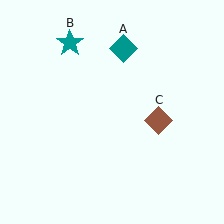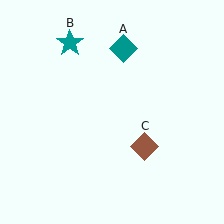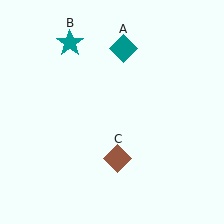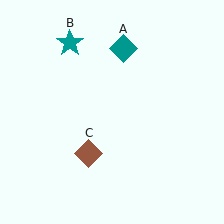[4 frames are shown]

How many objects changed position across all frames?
1 object changed position: brown diamond (object C).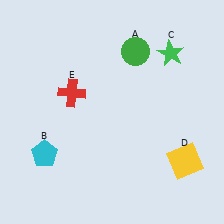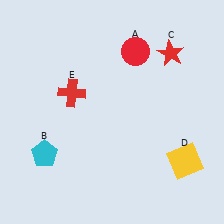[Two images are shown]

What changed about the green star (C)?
In Image 1, C is green. In Image 2, it changed to red.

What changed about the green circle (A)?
In Image 1, A is green. In Image 2, it changed to red.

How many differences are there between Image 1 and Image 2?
There are 2 differences between the two images.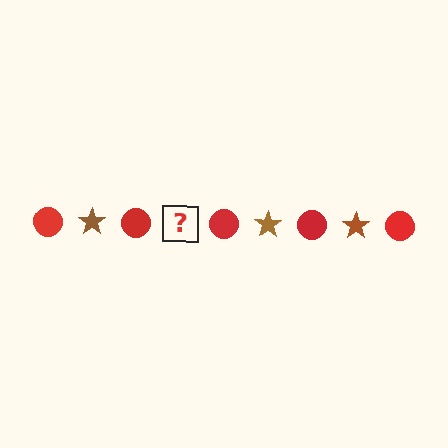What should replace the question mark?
The question mark should be replaced with a brown star.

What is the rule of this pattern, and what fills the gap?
The rule is that the pattern alternates between red circle and brown star. The gap should be filled with a brown star.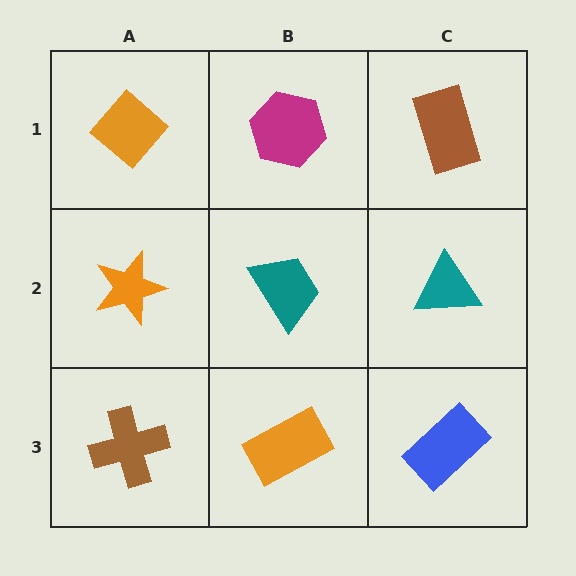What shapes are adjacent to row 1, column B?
A teal trapezoid (row 2, column B), an orange diamond (row 1, column A), a brown rectangle (row 1, column C).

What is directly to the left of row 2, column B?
An orange star.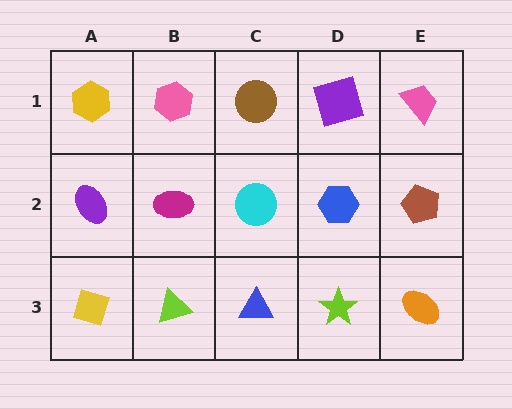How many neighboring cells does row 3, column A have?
2.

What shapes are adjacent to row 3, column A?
A purple ellipse (row 2, column A), a lime triangle (row 3, column B).